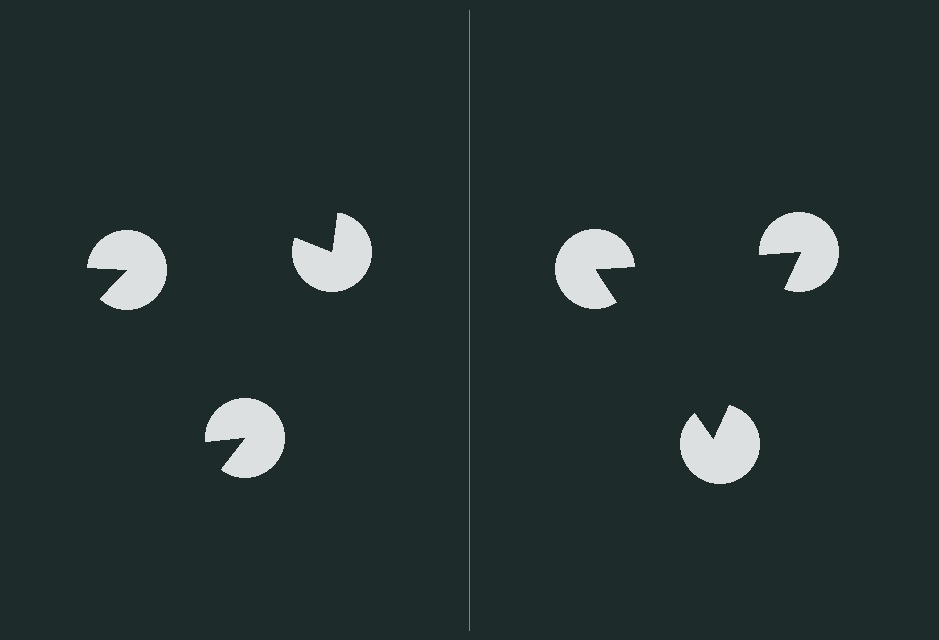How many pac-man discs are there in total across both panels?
6 — 3 on each side.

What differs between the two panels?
The pac-man discs are positioned identically on both sides; only the wedge orientations differ. On the right they align to a triangle; on the left they are misaligned.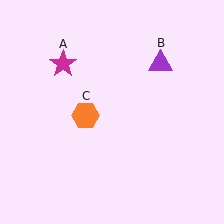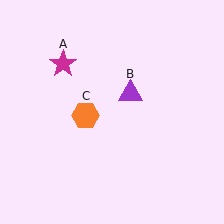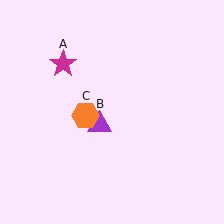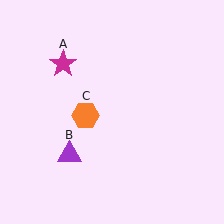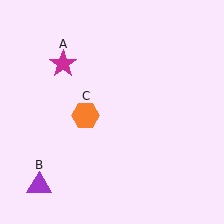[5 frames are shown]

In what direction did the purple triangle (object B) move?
The purple triangle (object B) moved down and to the left.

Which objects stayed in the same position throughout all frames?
Magenta star (object A) and orange hexagon (object C) remained stationary.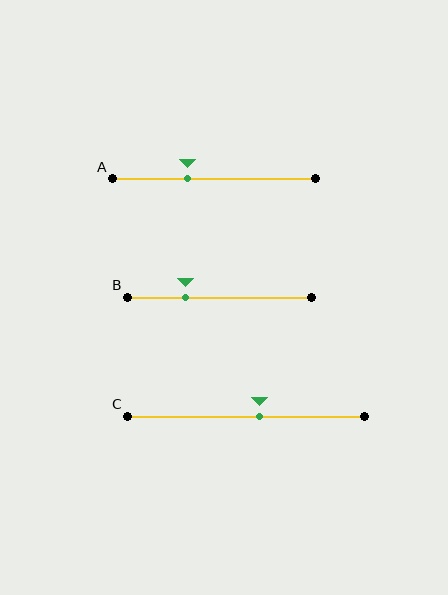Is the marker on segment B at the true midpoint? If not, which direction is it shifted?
No, the marker on segment B is shifted to the left by about 18% of the segment length.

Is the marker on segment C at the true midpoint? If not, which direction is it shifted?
No, the marker on segment C is shifted to the right by about 6% of the segment length.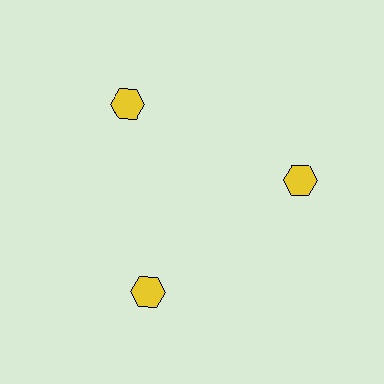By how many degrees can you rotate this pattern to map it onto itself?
The pattern maps onto itself every 120 degrees of rotation.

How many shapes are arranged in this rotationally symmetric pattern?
There are 3 shapes, arranged in 3 groups of 1.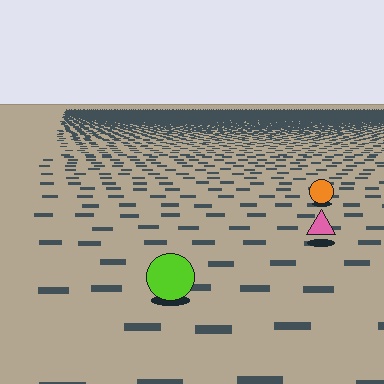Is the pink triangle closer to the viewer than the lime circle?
No. The lime circle is closer — you can tell from the texture gradient: the ground texture is coarser near it.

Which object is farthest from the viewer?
The orange circle is farthest from the viewer. It appears smaller and the ground texture around it is denser.